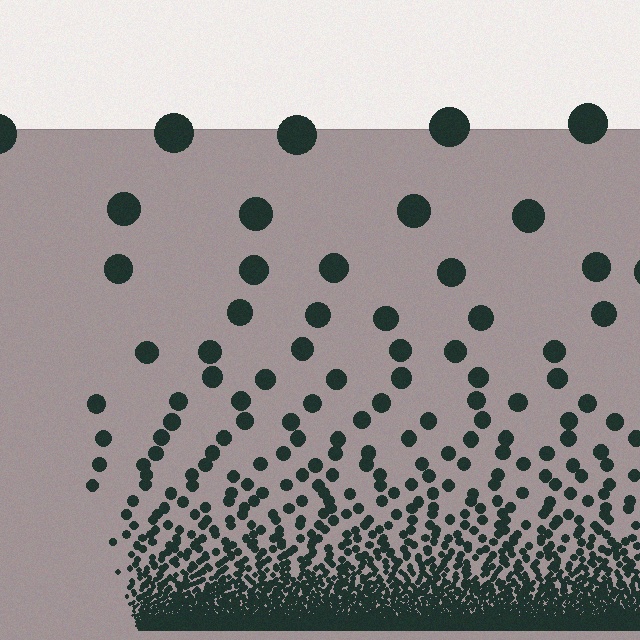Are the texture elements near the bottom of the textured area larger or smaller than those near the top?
Smaller. The gradient is inverted — elements near the bottom are smaller and denser.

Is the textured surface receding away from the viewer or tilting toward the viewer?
The surface appears to tilt toward the viewer. Texture elements get larger and sparser toward the top.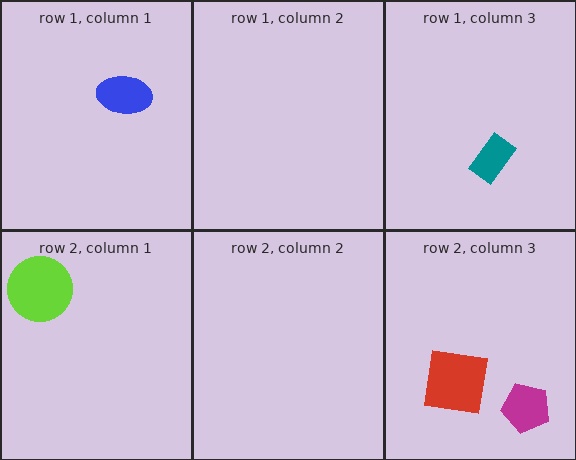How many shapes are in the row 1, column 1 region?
1.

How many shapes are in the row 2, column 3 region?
2.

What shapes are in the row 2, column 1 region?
The lime circle.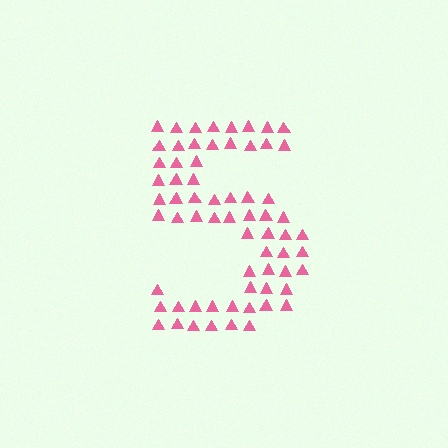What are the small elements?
The small elements are triangles.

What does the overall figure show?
The overall figure shows the digit 5.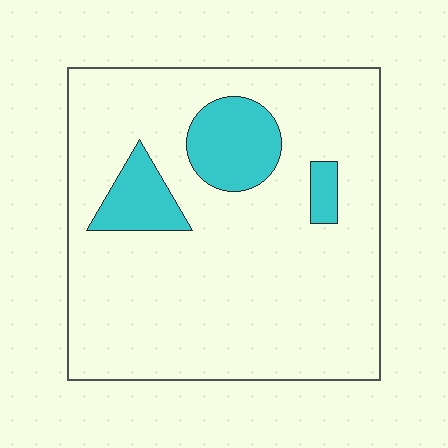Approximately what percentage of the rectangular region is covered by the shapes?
Approximately 15%.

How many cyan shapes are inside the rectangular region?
3.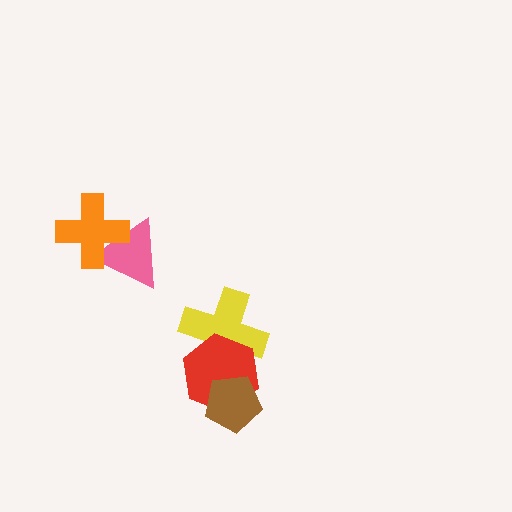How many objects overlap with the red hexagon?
2 objects overlap with the red hexagon.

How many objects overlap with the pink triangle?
1 object overlaps with the pink triangle.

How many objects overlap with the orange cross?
1 object overlaps with the orange cross.